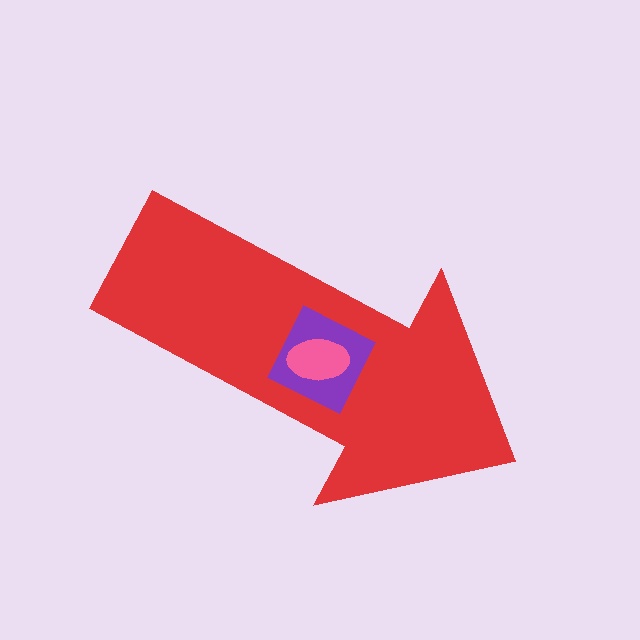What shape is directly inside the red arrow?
The purple square.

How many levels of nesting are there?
3.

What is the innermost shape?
The pink ellipse.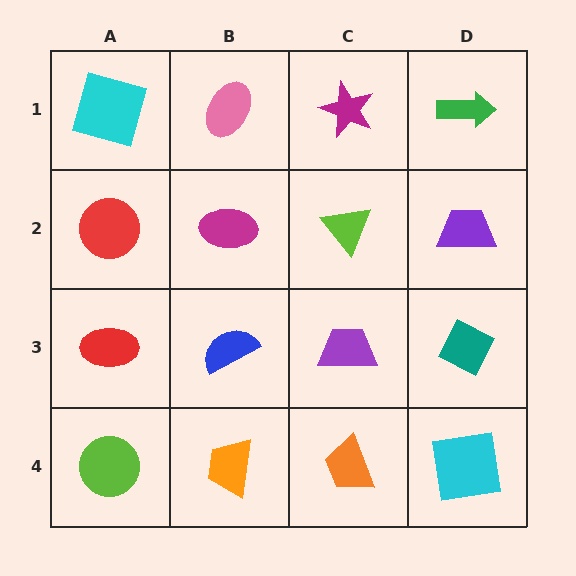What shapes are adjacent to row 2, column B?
A pink ellipse (row 1, column B), a blue semicircle (row 3, column B), a red circle (row 2, column A), a lime triangle (row 2, column C).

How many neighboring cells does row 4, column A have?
2.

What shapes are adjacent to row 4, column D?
A teal diamond (row 3, column D), an orange trapezoid (row 4, column C).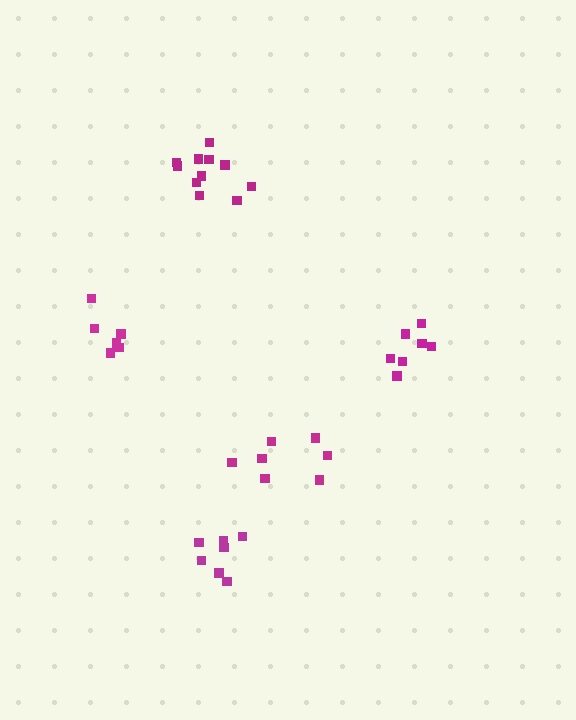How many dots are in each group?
Group 1: 7 dots, Group 2: 6 dots, Group 3: 11 dots, Group 4: 7 dots, Group 5: 7 dots (38 total).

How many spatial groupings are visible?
There are 5 spatial groupings.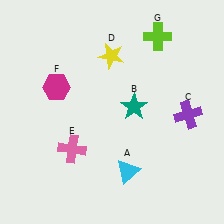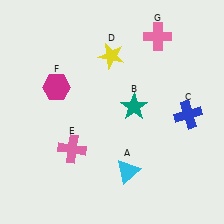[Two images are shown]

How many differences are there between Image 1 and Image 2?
There are 2 differences between the two images.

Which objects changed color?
C changed from purple to blue. G changed from lime to pink.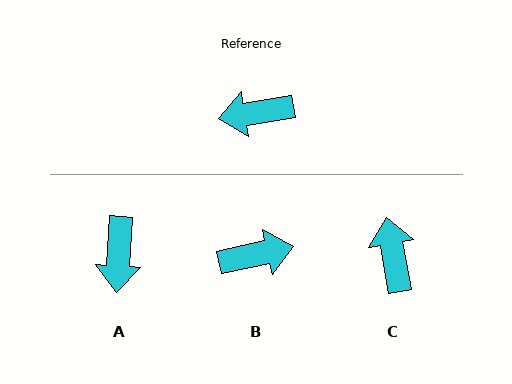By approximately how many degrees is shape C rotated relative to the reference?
Approximately 89 degrees clockwise.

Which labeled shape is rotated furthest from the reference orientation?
B, about 176 degrees away.